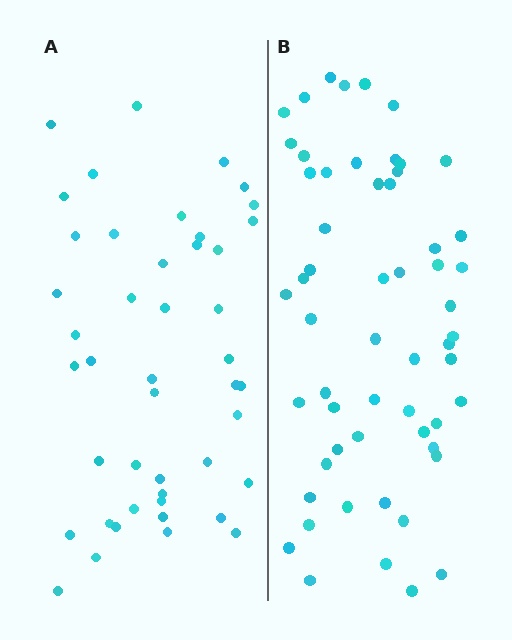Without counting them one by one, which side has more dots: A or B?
Region B (the right region) has more dots.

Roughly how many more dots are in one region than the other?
Region B has roughly 12 or so more dots than region A.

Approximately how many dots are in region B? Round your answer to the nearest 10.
About 60 dots. (The exact count is 57, which rounds to 60.)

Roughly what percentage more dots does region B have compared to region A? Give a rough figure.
About 25% more.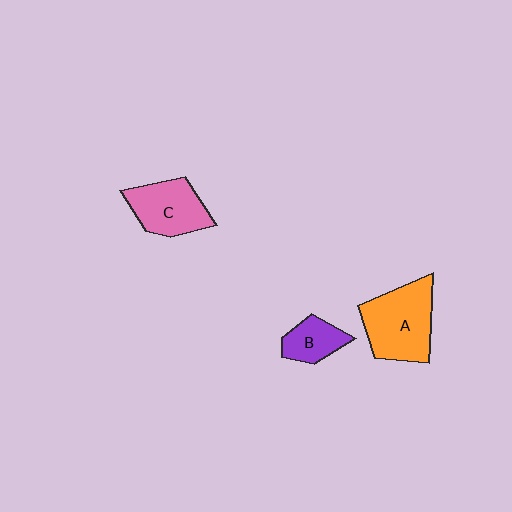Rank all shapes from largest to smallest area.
From largest to smallest: A (orange), C (pink), B (purple).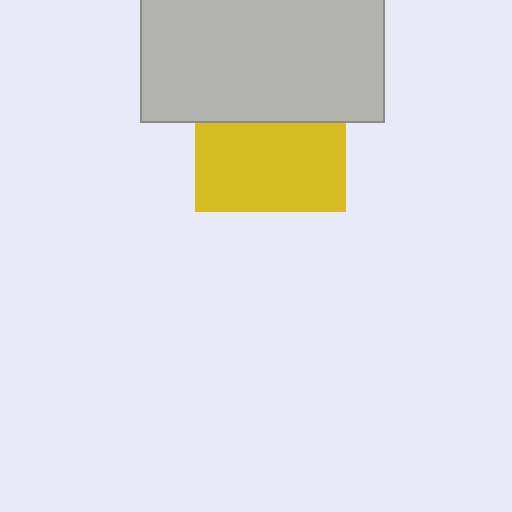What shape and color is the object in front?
The object in front is a light gray rectangle.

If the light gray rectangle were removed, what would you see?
You would see the complete yellow square.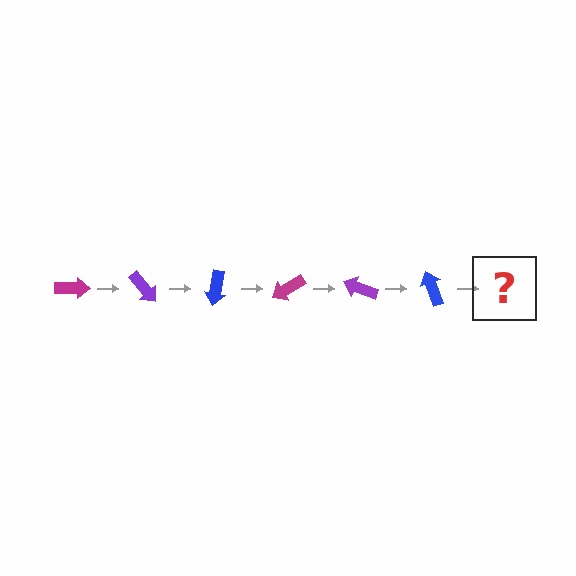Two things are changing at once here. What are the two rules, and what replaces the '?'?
The two rules are that it rotates 50 degrees each step and the color cycles through magenta, purple, and blue. The '?' should be a magenta arrow, rotated 300 degrees from the start.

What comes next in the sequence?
The next element should be a magenta arrow, rotated 300 degrees from the start.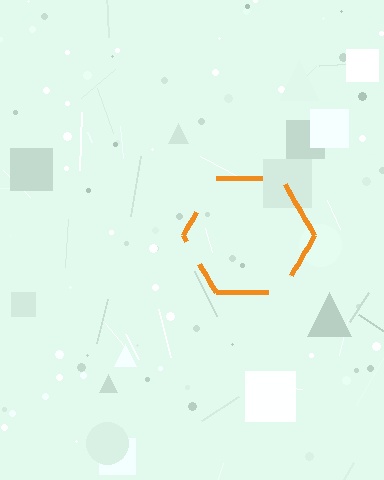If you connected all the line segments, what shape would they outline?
They would outline a hexagon.